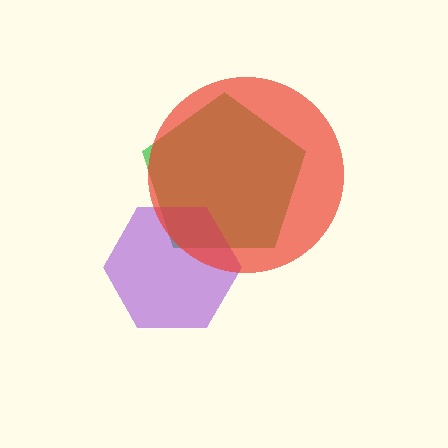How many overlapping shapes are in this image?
There are 3 overlapping shapes in the image.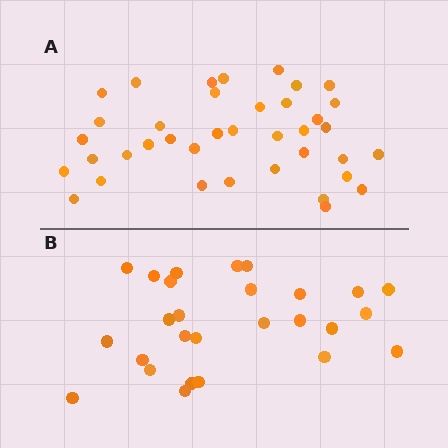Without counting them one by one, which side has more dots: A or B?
Region A (the top region) has more dots.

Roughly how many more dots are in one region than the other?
Region A has roughly 12 or so more dots than region B.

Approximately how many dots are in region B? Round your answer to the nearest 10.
About 30 dots. (The exact count is 27, which rounds to 30.)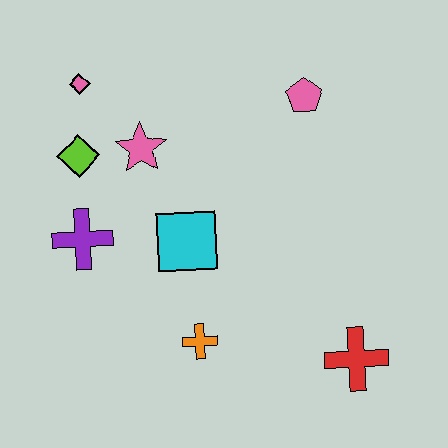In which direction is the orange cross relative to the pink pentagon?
The orange cross is below the pink pentagon.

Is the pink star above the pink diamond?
No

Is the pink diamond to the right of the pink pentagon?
No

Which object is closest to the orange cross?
The cyan square is closest to the orange cross.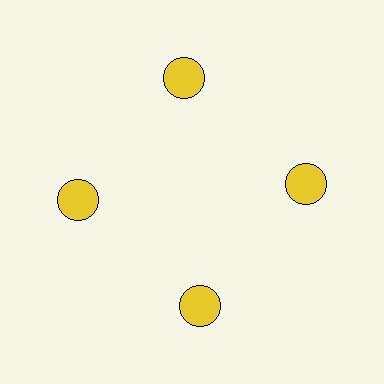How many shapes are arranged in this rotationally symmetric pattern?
There are 4 shapes, arranged in 4 groups of 1.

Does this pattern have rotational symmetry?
Yes, this pattern has 4-fold rotational symmetry. It looks the same after rotating 90 degrees around the center.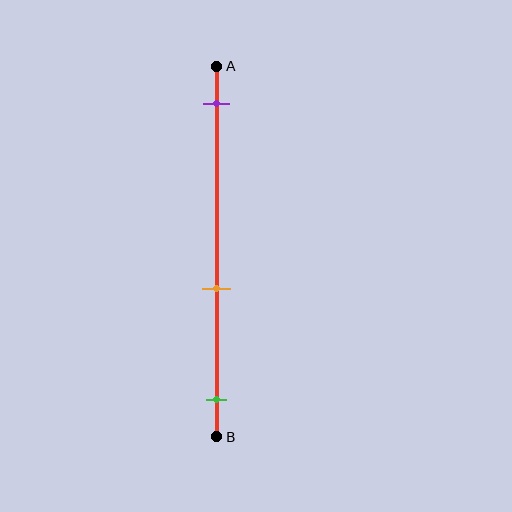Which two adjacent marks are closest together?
The orange and green marks are the closest adjacent pair.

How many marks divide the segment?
There are 3 marks dividing the segment.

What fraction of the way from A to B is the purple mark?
The purple mark is approximately 10% (0.1) of the way from A to B.